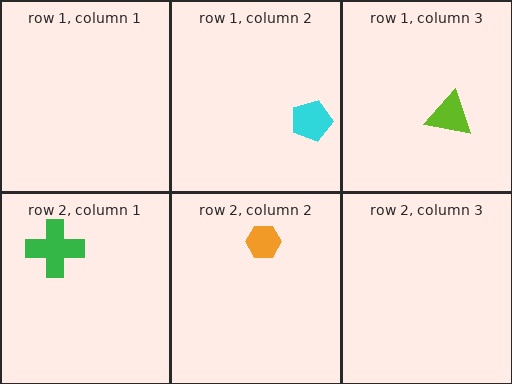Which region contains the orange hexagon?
The row 2, column 2 region.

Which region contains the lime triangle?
The row 1, column 3 region.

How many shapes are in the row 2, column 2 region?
1.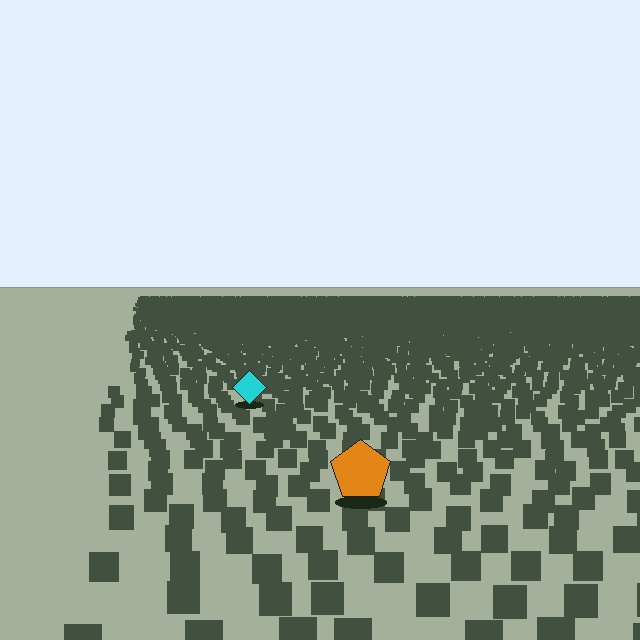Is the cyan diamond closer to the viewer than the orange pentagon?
No. The orange pentagon is closer — you can tell from the texture gradient: the ground texture is coarser near it.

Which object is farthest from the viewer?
The cyan diamond is farthest from the viewer. It appears smaller and the ground texture around it is denser.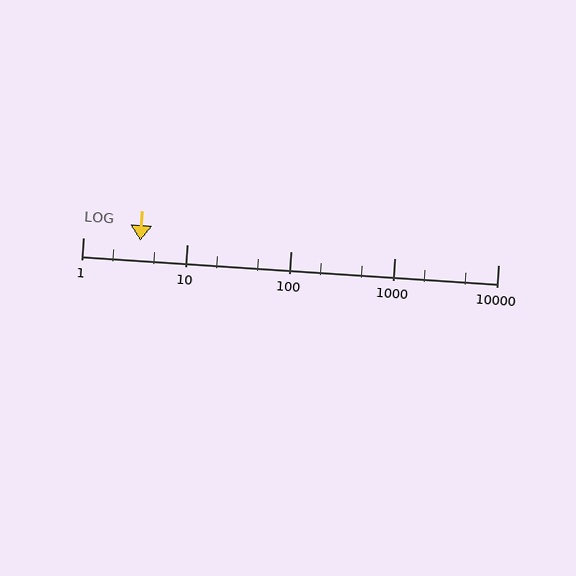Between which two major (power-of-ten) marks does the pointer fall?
The pointer is between 1 and 10.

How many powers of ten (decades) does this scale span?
The scale spans 4 decades, from 1 to 10000.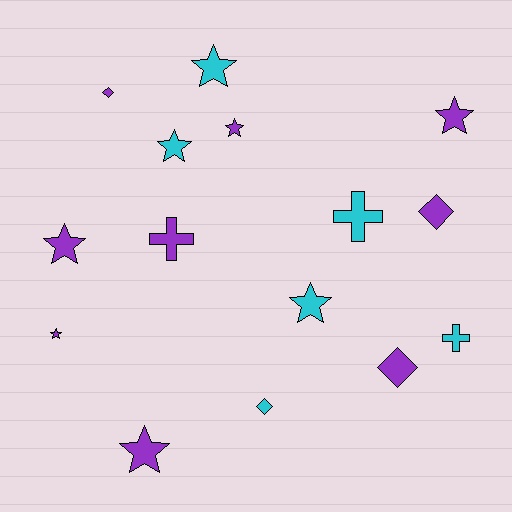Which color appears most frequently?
Purple, with 9 objects.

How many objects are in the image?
There are 15 objects.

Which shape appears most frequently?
Star, with 8 objects.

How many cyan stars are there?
There are 3 cyan stars.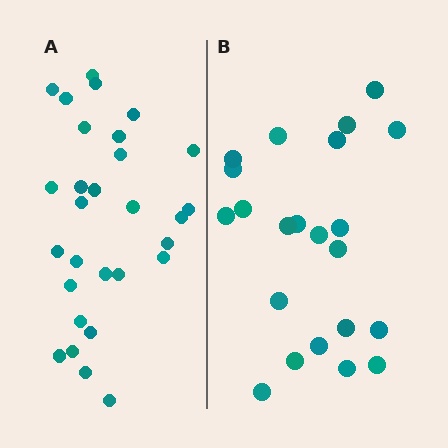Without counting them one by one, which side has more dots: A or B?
Region A (the left region) has more dots.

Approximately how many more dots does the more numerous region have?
Region A has roughly 8 or so more dots than region B.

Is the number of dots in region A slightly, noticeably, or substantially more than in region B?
Region A has noticeably more, but not dramatically so. The ratio is roughly 1.3 to 1.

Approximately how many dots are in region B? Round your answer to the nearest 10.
About 20 dots. (The exact count is 22, which rounds to 20.)